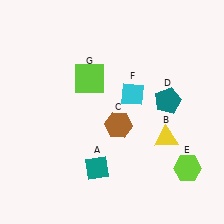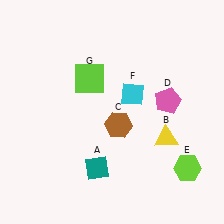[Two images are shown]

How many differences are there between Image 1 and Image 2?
There is 1 difference between the two images.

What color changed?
The pentagon (D) changed from teal in Image 1 to pink in Image 2.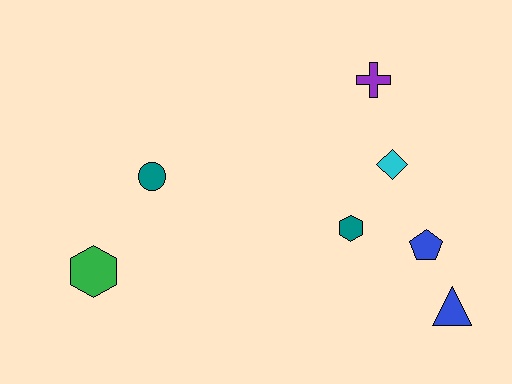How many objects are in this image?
There are 7 objects.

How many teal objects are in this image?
There are 2 teal objects.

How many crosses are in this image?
There is 1 cross.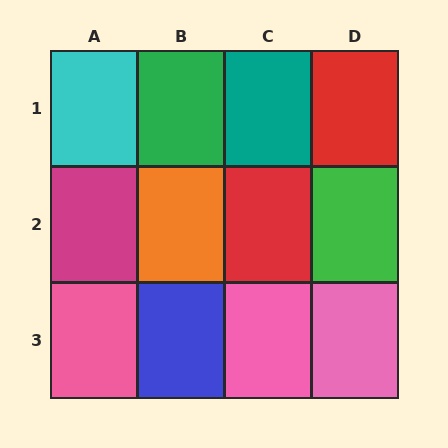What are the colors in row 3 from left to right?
Pink, blue, pink, pink.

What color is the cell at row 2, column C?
Red.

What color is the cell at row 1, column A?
Cyan.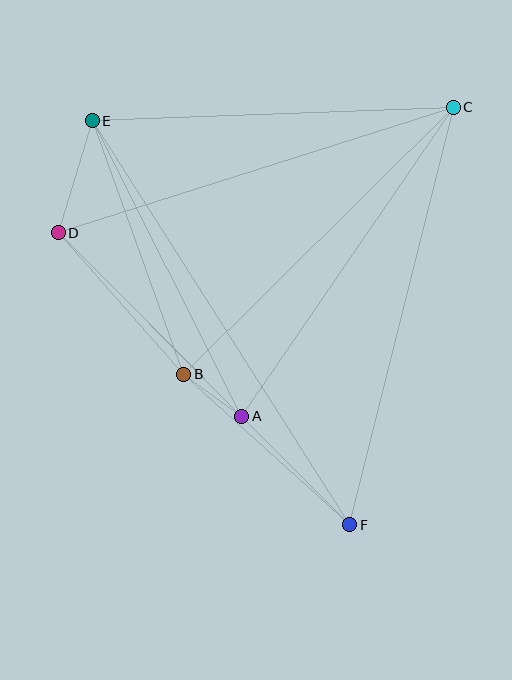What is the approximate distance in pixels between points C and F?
The distance between C and F is approximately 430 pixels.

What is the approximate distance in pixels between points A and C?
The distance between A and C is approximately 374 pixels.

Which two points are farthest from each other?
Points E and F are farthest from each other.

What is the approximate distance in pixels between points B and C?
The distance between B and C is approximately 379 pixels.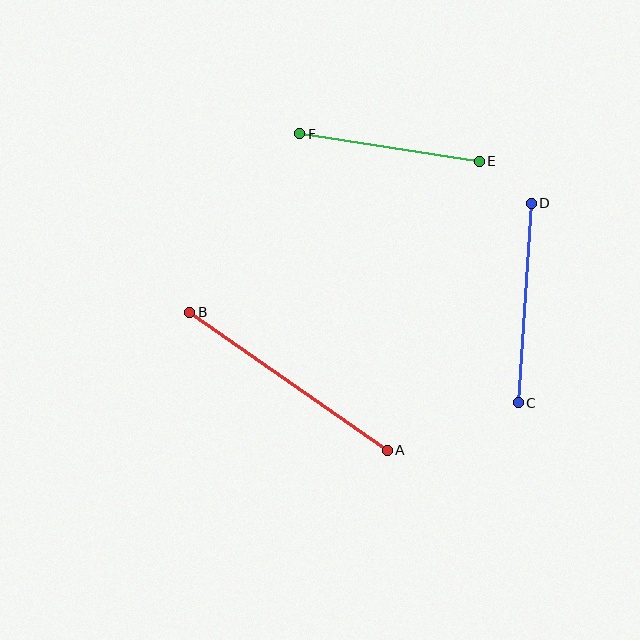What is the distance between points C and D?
The distance is approximately 200 pixels.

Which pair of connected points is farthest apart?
Points A and B are farthest apart.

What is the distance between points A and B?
The distance is approximately 241 pixels.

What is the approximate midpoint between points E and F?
The midpoint is at approximately (389, 147) pixels.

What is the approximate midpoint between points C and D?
The midpoint is at approximately (525, 303) pixels.